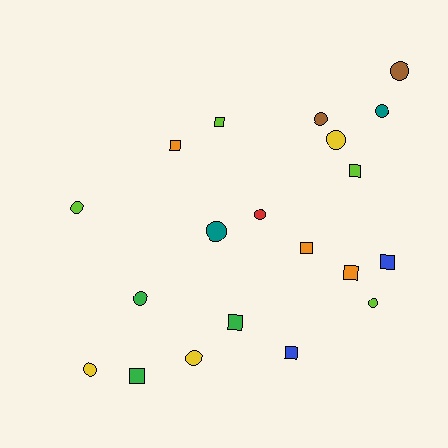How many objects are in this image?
There are 20 objects.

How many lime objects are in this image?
There are 4 lime objects.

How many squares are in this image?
There are 9 squares.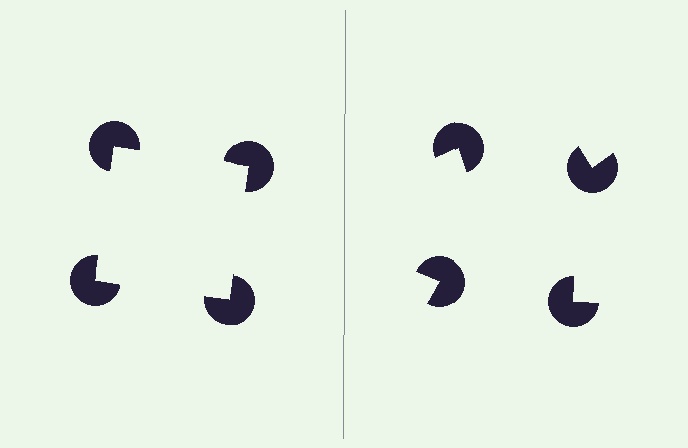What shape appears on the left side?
An illusory square.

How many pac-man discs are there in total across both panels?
8 — 4 on each side.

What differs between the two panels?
The pac-man discs are positioned identically on both sides; only the wedge orientations differ. On the left they align to a square; on the right they are misaligned.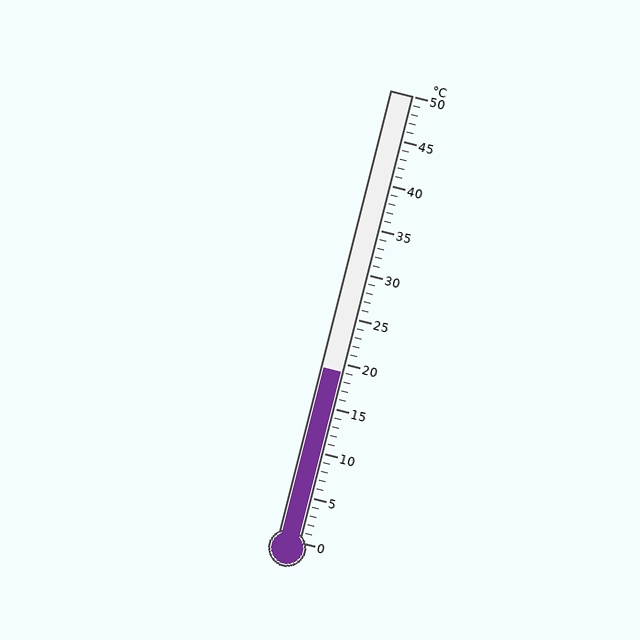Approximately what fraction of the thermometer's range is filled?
The thermometer is filled to approximately 40% of its range.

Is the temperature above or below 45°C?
The temperature is below 45°C.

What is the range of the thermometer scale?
The thermometer scale ranges from 0°C to 50°C.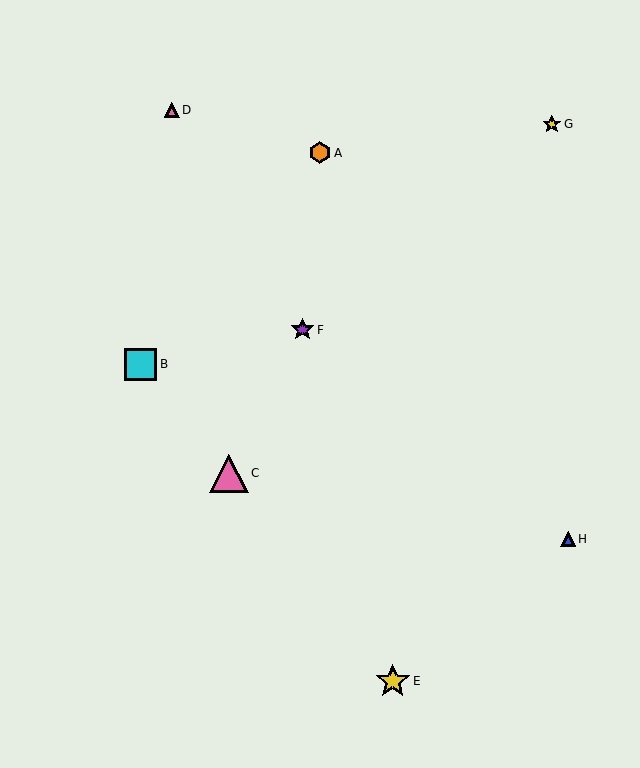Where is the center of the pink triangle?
The center of the pink triangle is at (229, 473).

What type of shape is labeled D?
Shape D is a pink triangle.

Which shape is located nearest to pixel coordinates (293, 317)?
The purple star (labeled F) at (303, 330) is nearest to that location.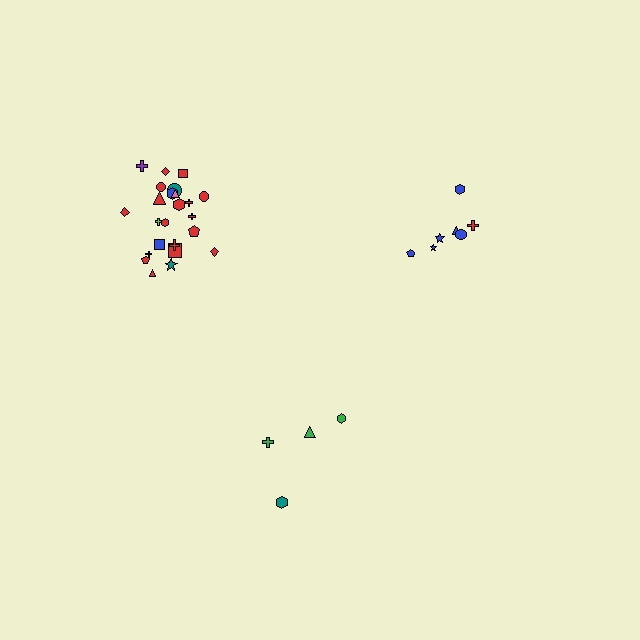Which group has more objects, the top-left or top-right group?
The top-left group.